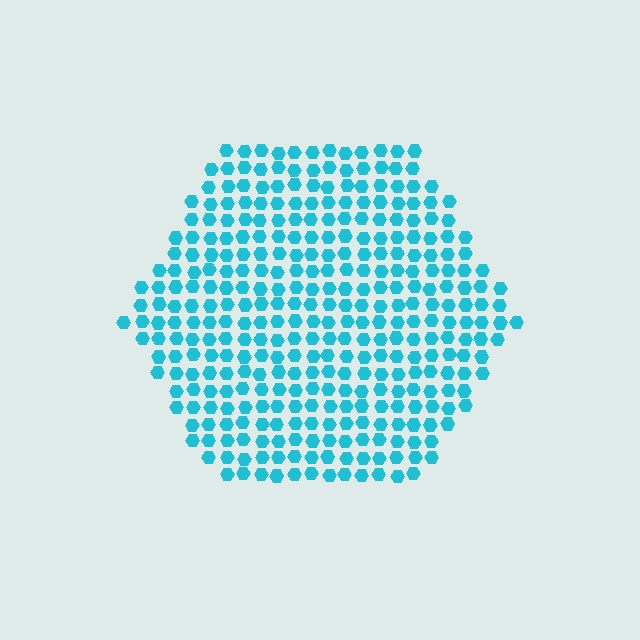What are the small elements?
The small elements are hexagons.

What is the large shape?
The large shape is a hexagon.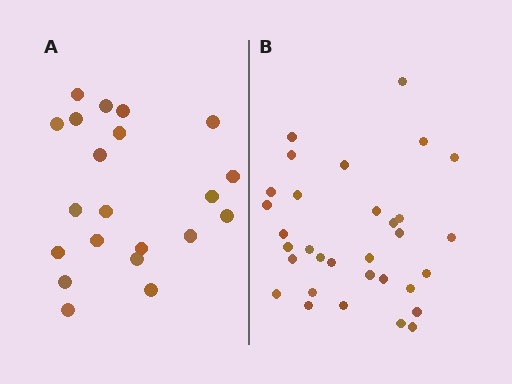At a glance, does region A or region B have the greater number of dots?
Region B (the right region) has more dots.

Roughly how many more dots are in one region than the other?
Region B has roughly 12 or so more dots than region A.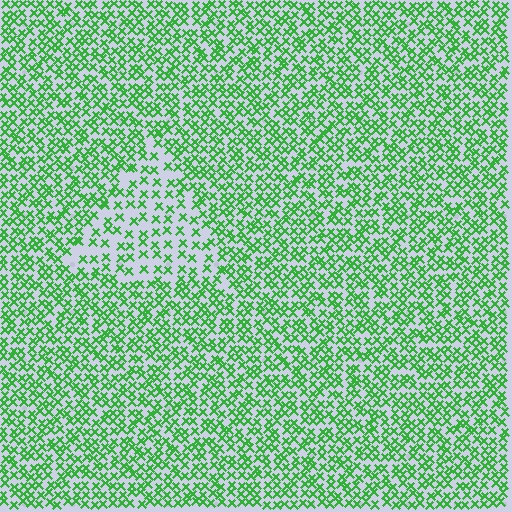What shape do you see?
I see a triangle.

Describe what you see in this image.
The image contains small green elements arranged at two different densities. A triangle-shaped region is visible where the elements are less densely packed than the surrounding area.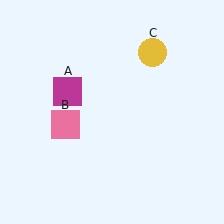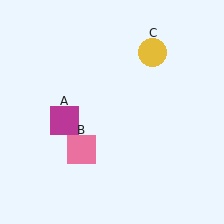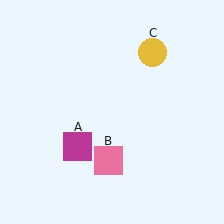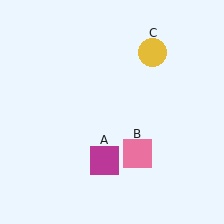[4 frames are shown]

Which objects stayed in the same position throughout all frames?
Yellow circle (object C) remained stationary.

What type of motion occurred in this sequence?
The magenta square (object A), pink square (object B) rotated counterclockwise around the center of the scene.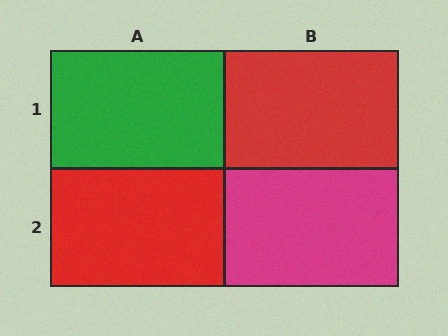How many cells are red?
2 cells are red.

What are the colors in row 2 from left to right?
Red, magenta.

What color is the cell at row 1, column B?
Red.